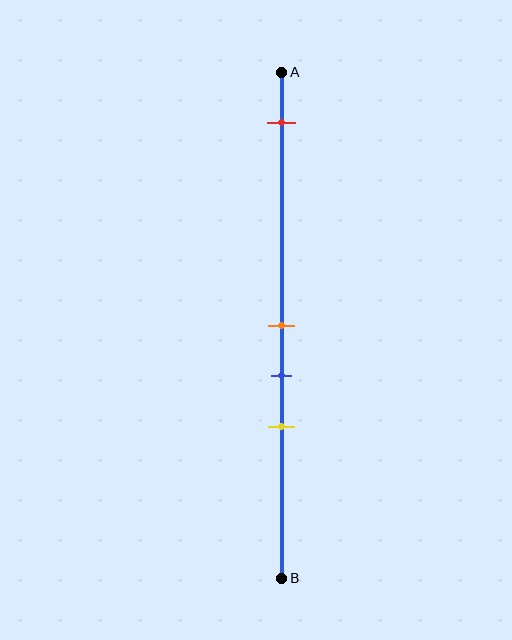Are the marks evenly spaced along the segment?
No, the marks are not evenly spaced.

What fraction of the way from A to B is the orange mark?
The orange mark is approximately 50% (0.5) of the way from A to B.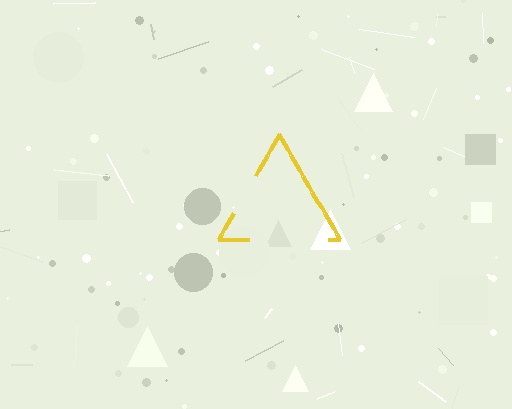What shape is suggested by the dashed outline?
The dashed outline suggests a triangle.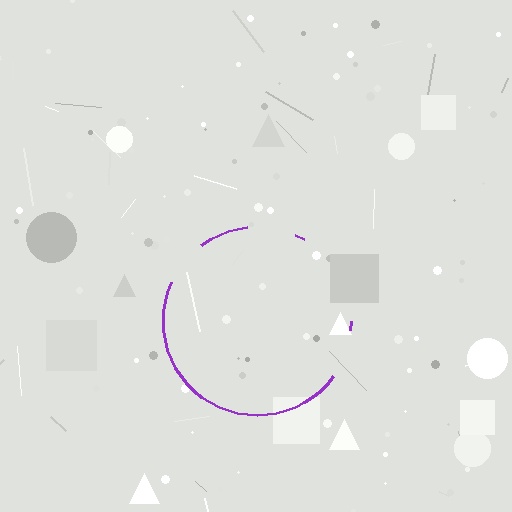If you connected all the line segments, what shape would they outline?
They would outline a circle.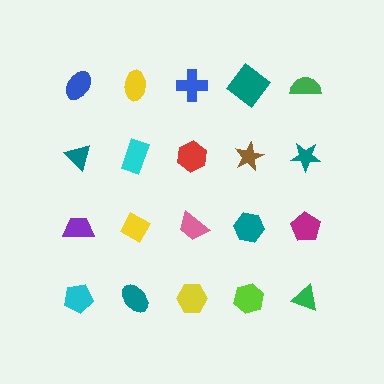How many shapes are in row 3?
5 shapes.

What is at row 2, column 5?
A teal star.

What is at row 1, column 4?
A teal diamond.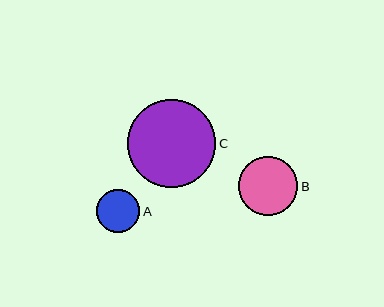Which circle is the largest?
Circle C is the largest with a size of approximately 88 pixels.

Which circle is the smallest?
Circle A is the smallest with a size of approximately 43 pixels.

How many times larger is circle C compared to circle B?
Circle C is approximately 1.5 times the size of circle B.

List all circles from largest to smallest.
From largest to smallest: C, B, A.